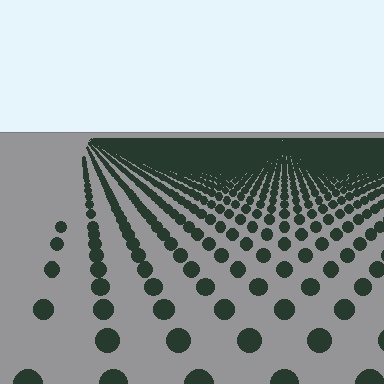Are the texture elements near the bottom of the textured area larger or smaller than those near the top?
Larger. Near the bottom, elements are closer to the viewer and appear at a bigger on-screen size.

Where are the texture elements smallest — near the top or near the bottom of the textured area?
Near the top.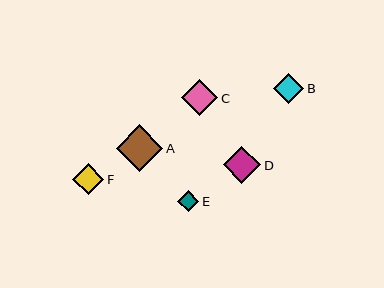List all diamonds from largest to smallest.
From largest to smallest: A, D, C, F, B, E.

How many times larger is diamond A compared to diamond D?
Diamond A is approximately 1.2 times the size of diamond D.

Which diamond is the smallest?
Diamond E is the smallest with a size of approximately 21 pixels.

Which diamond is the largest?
Diamond A is the largest with a size of approximately 47 pixels.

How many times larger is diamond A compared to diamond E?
Diamond A is approximately 2.3 times the size of diamond E.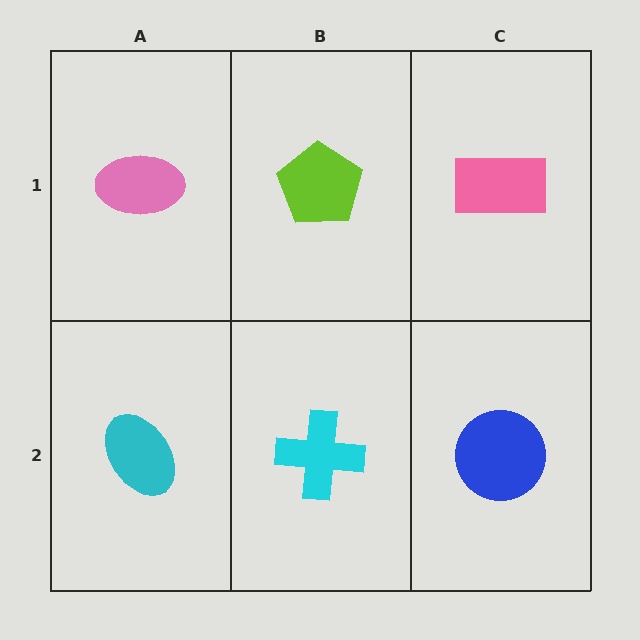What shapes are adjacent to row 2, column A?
A pink ellipse (row 1, column A), a cyan cross (row 2, column B).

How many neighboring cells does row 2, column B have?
3.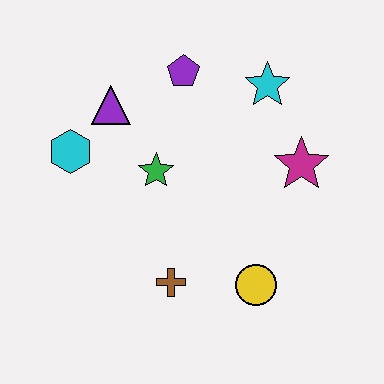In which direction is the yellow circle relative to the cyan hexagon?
The yellow circle is to the right of the cyan hexagon.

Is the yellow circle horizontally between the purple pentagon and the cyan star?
Yes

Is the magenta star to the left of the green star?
No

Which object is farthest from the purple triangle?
The yellow circle is farthest from the purple triangle.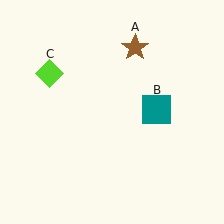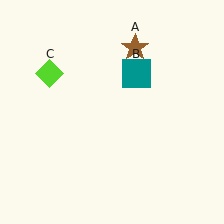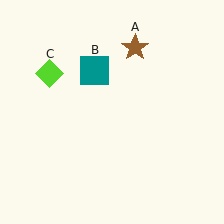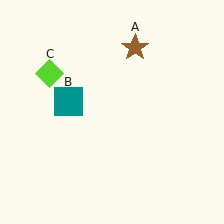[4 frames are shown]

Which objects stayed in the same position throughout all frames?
Brown star (object A) and lime diamond (object C) remained stationary.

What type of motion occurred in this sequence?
The teal square (object B) rotated counterclockwise around the center of the scene.